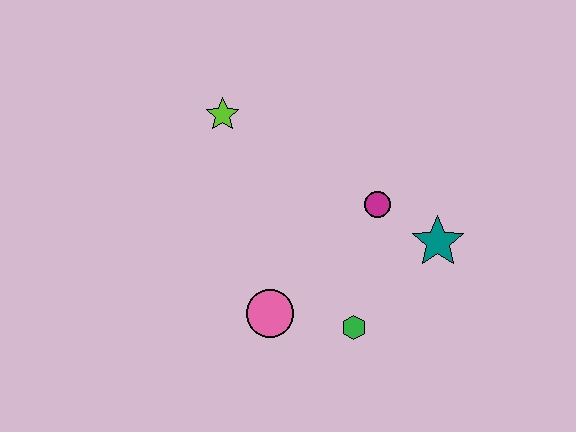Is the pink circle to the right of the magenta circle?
No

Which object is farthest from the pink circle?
The lime star is farthest from the pink circle.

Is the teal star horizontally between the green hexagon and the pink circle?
No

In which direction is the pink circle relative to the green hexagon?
The pink circle is to the left of the green hexagon.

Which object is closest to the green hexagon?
The pink circle is closest to the green hexagon.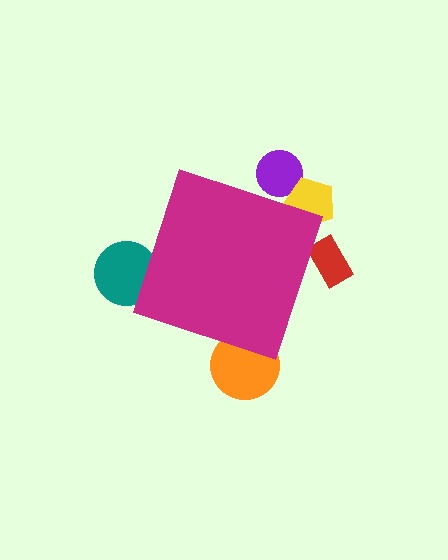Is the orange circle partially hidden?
Yes, the orange circle is partially hidden behind the magenta diamond.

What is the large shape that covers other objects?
A magenta diamond.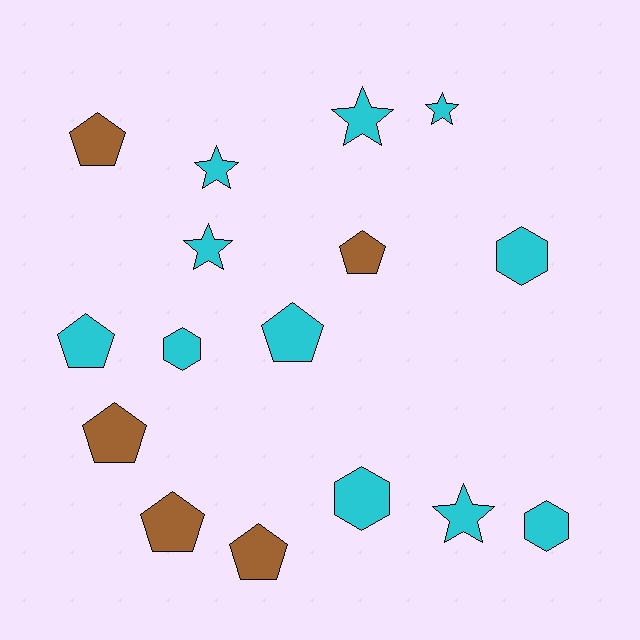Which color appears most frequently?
Cyan, with 11 objects.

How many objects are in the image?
There are 16 objects.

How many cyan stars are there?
There are 5 cyan stars.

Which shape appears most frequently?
Pentagon, with 7 objects.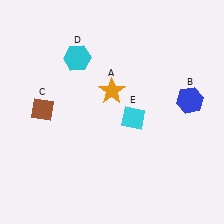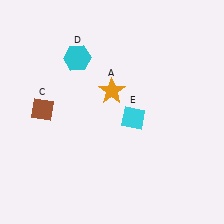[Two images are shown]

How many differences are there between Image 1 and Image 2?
There is 1 difference between the two images.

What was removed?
The blue hexagon (B) was removed in Image 2.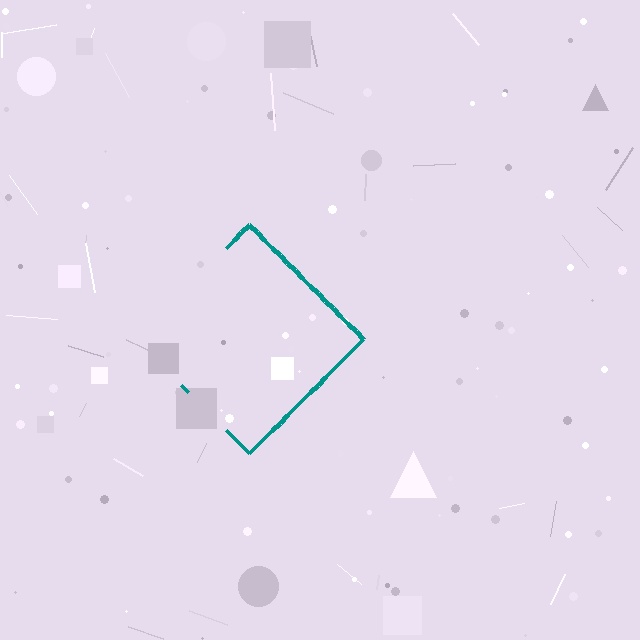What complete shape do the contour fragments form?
The contour fragments form a diamond.